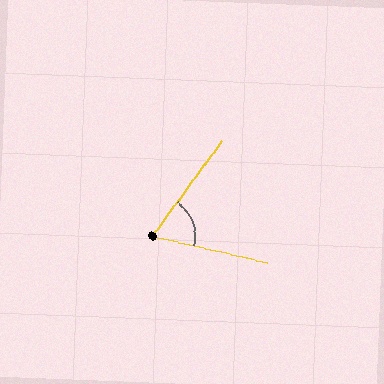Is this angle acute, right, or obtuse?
It is acute.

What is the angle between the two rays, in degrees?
Approximately 67 degrees.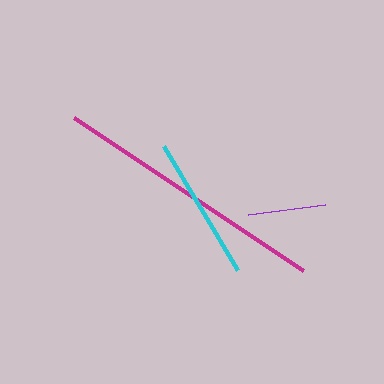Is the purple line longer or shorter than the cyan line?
The cyan line is longer than the purple line.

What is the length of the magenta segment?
The magenta segment is approximately 276 pixels long.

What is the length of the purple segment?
The purple segment is approximately 77 pixels long.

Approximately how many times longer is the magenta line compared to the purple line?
The magenta line is approximately 3.6 times the length of the purple line.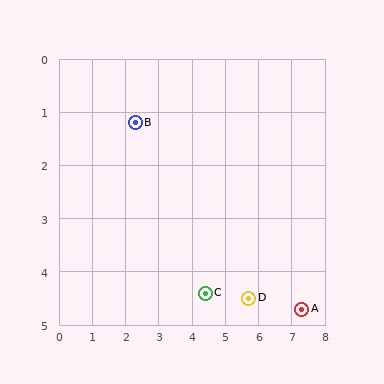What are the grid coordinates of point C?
Point C is at approximately (4.4, 4.4).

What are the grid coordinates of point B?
Point B is at approximately (2.3, 1.2).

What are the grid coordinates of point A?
Point A is at approximately (7.3, 4.7).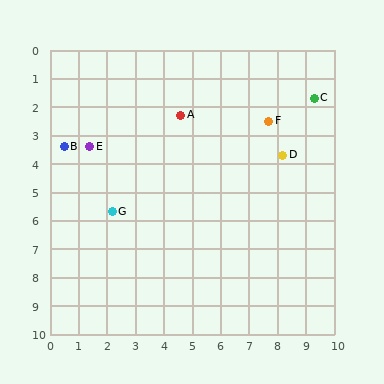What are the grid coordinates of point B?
Point B is at approximately (0.5, 3.4).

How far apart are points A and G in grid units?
Points A and G are about 4.2 grid units apart.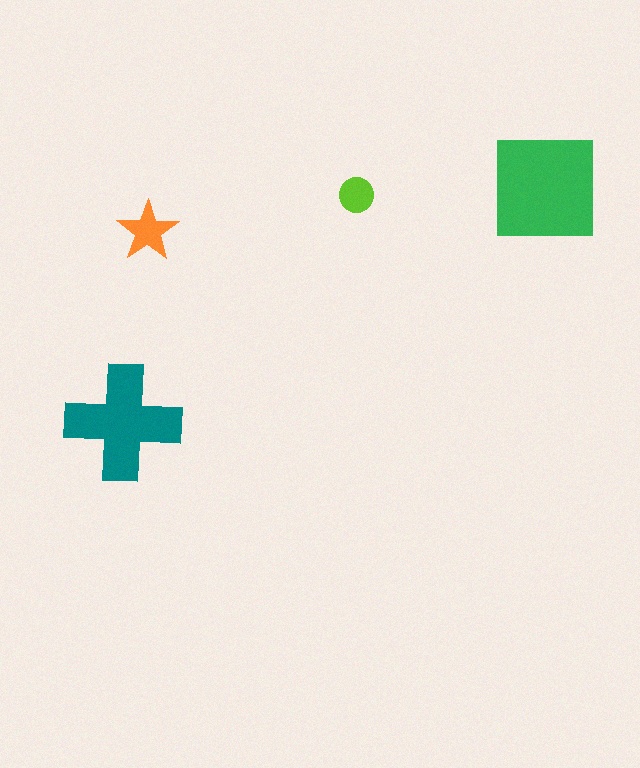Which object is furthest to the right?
The green square is rightmost.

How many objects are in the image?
There are 4 objects in the image.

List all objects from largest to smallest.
The green square, the teal cross, the orange star, the lime circle.